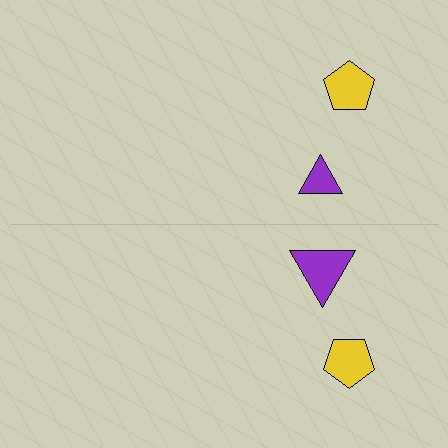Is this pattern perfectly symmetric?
No, the pattern is not perfectly symmetric. The purple triangle on the bottom side has a different size than its mirror counterpart.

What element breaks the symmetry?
The purple triangle on the bottom side has a different size than its mirror counterpart.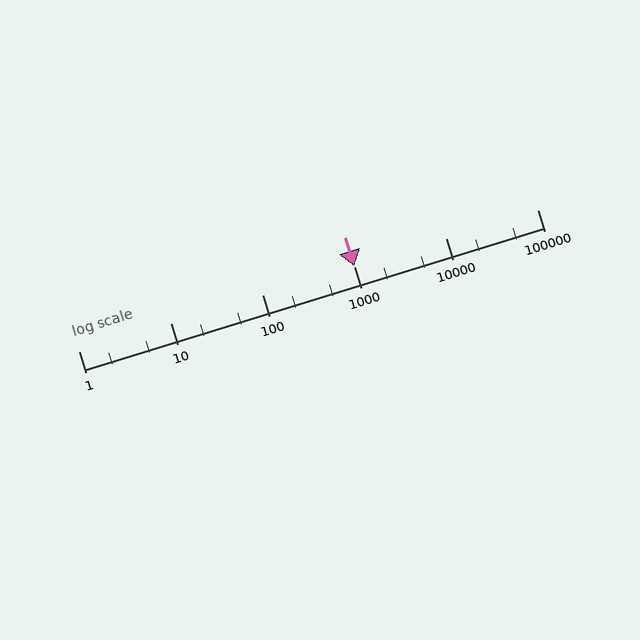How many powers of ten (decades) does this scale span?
The scale spans 5 decades, from 1 to 100000.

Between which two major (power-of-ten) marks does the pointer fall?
The pointer is between 1000 and 10000.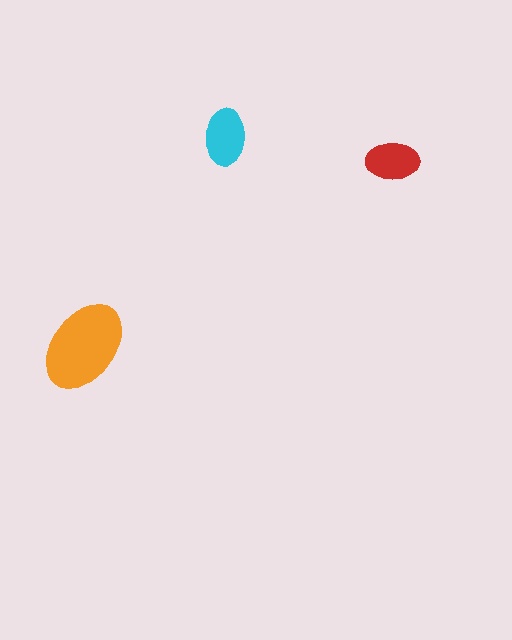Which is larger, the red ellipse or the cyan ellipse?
The cyan one.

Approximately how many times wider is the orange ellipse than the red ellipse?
About 1.5 times wider.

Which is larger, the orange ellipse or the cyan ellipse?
The orange one.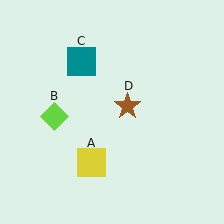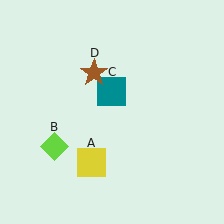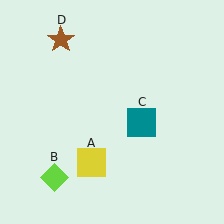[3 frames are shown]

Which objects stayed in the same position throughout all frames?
Yellow square (object A) remained stationary.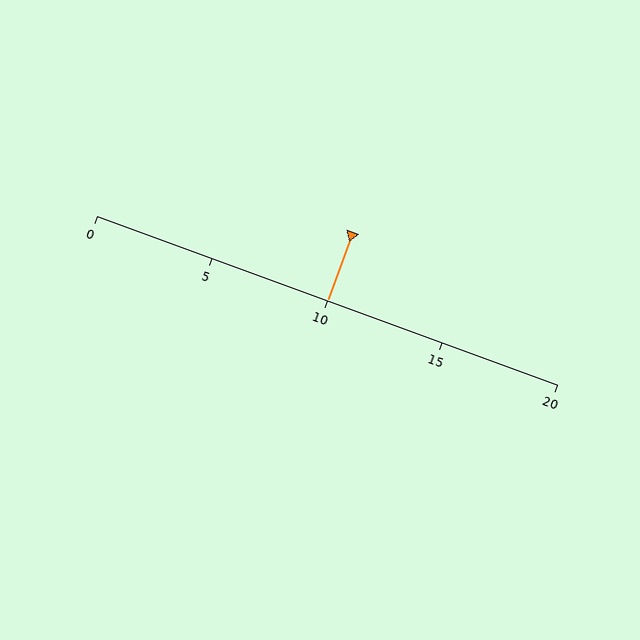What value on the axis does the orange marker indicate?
The marker indicates approximately 10.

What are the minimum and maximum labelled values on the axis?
The axis runs from 0 to 20.